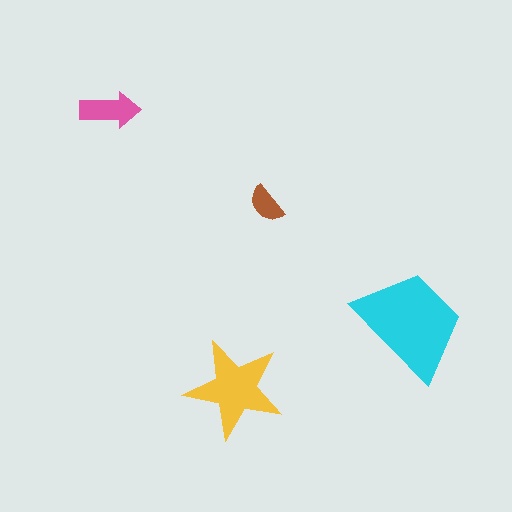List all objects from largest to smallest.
The cyan trapezoid, the yellow star, the pink arrow, the brown semicircle.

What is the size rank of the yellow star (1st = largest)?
2nd.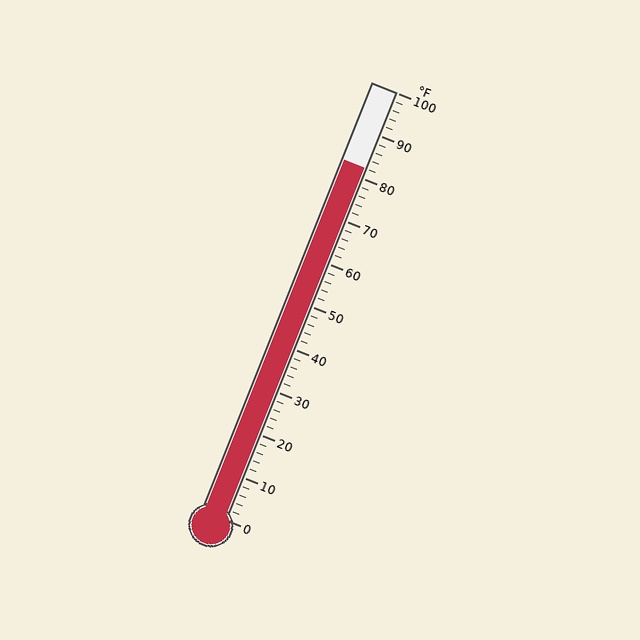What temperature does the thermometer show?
The thermometer shows approximately 82°F.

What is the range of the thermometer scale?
The thermometer scale ranges from 0°F to 100°F.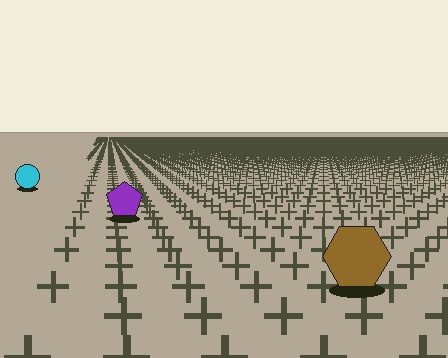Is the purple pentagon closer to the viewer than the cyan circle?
Yes. The purple pentagon is closer — you can tell from the texture gradient: the ground texture is coarser near it.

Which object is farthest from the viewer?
The cyan circle is farthest from the viewer. It appears smaller and the ground texture around it is denser.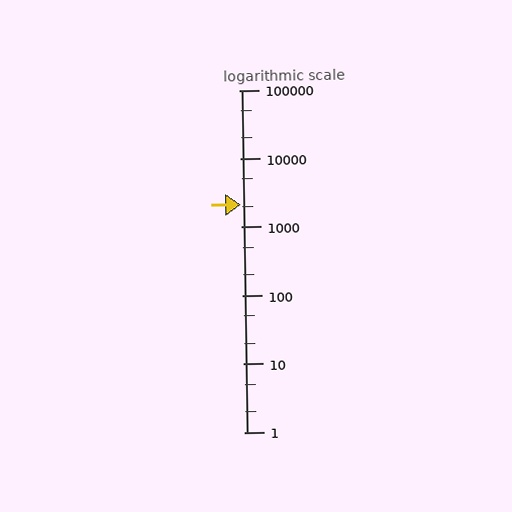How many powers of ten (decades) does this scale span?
The scale spans 5 decades, from 1 to 100000.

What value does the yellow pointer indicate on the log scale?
The pointer indicates approximately 2100.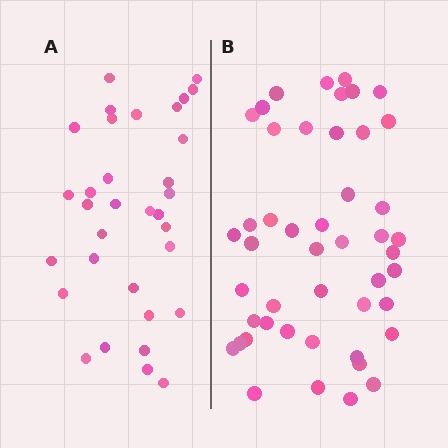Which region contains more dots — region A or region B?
Region B (the right region) has more dots.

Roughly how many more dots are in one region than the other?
Region B has approximately 15 more dots than region A.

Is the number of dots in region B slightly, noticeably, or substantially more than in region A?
Region B has noticeably more, but not dramatically so. The ratio is roughly 1.4 to 1.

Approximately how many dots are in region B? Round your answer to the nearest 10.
About 50 dots. (The exact count is 47, which rounds to 50.)